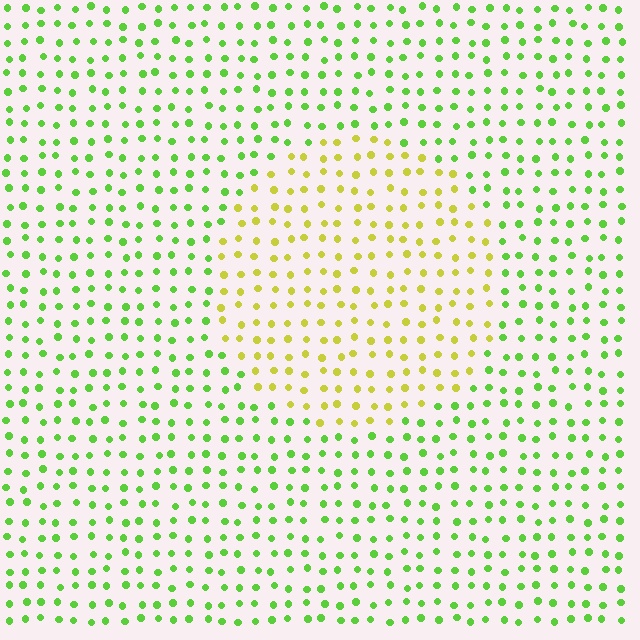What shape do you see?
I see a circle.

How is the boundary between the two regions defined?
The boundary is defined purely by a slight shift in hue (about 45 degrees). Spacing, size, and orientation are identical on both sides.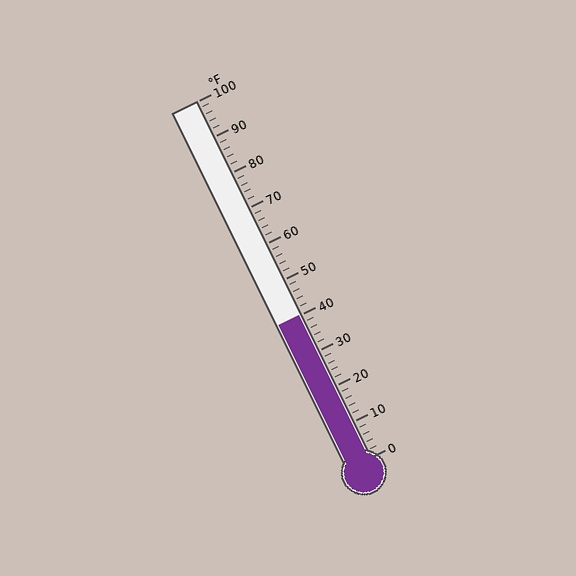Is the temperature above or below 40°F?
The temperature is at 40°F.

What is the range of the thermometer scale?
The thermometer scale ranges from 0°F to 100°F.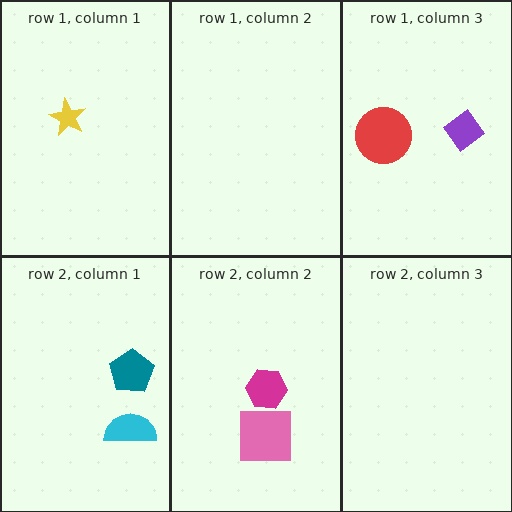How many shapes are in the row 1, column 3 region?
2.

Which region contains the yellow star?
The row 1, column 1 region.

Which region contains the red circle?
The row 1, column 3 region.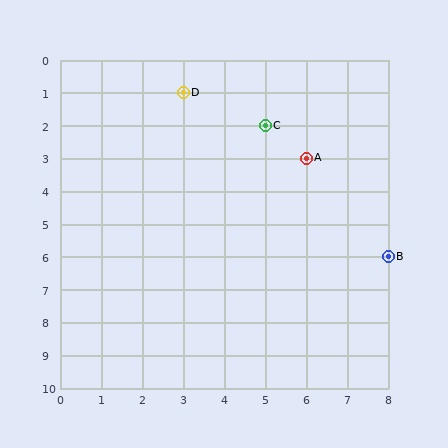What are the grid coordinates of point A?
Point A is at grid coordinates (6, 3).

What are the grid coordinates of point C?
Point C is at grid coordinates (5, 2).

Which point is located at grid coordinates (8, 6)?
Point B is at (8, 6).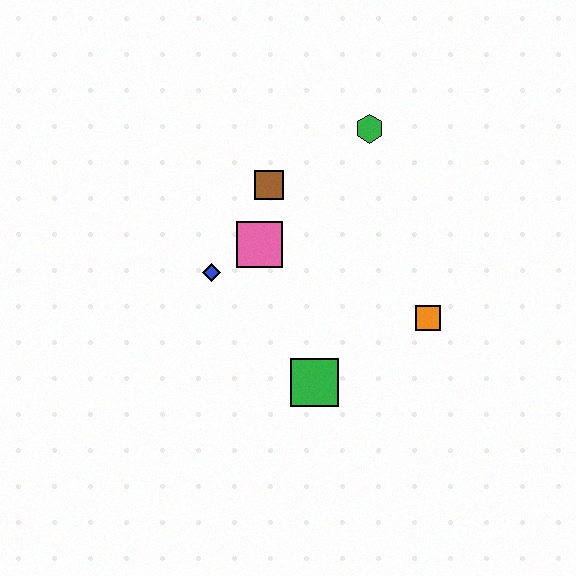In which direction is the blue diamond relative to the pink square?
The blue diamond is to the left of the pink square.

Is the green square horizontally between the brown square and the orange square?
Yes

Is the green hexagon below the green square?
No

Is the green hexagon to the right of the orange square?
No